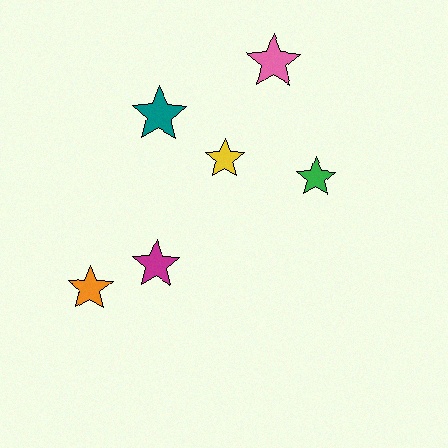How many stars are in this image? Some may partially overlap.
There are 6 stars.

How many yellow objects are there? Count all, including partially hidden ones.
There is 1 yellow object.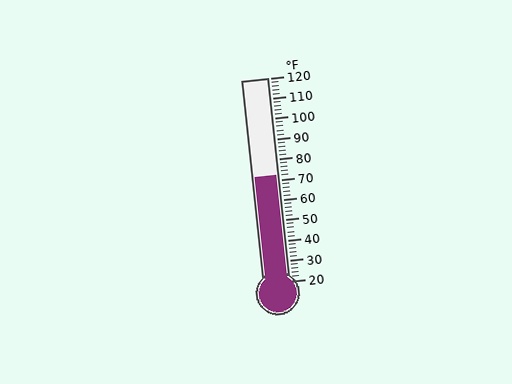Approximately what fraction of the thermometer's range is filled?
The thermometer is filled to approximately 50% of its range.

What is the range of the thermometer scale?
The thermometer scale ranges from 20°F to 120°F.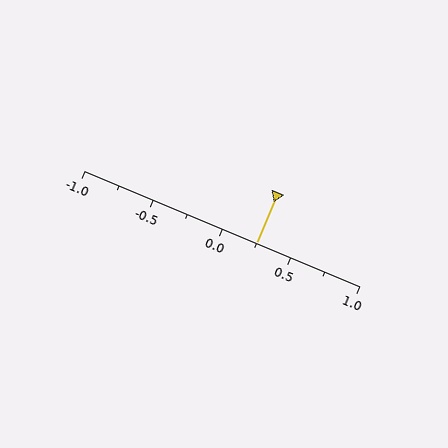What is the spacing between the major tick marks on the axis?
The major ticks are spaced 0.5 apart.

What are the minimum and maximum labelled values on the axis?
The axis runs from -1.0 to 1.0.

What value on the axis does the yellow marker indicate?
The marker indicates approximately 0.25.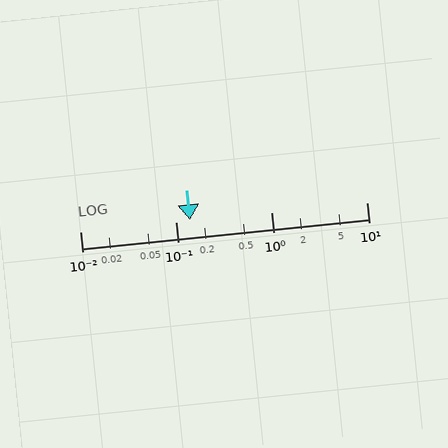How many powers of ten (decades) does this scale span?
The scale spans 3 decades, from 0.01 to 10.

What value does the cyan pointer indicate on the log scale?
The pointer indicates approximately 0.14.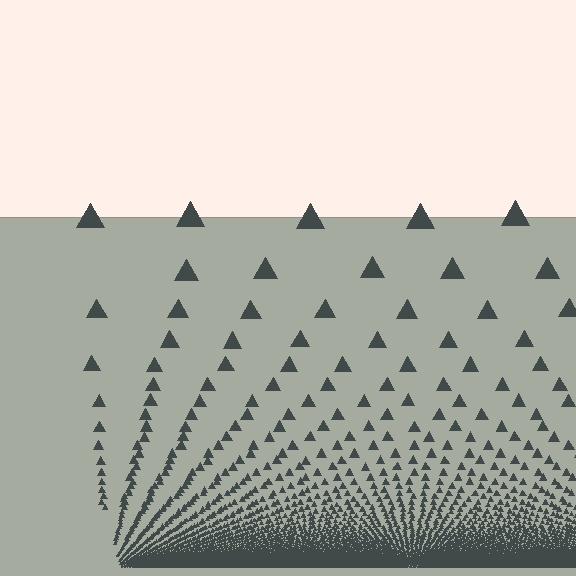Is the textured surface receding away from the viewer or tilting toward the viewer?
The surface appears to tilt toward the viewer. Texture elements get larger and sparser toward the top.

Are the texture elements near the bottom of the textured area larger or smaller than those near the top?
Smaller. The gradient is inverted — elements near the bottom are smaller and denser.